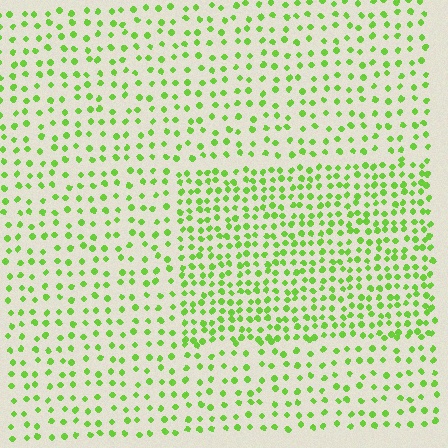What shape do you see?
I see a rectangle.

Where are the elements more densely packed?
The elements are more densely packed inside the rectangle boundary.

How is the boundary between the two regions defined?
The boundary is defined by a change in element density (approximately 1.8x ratio). All elements are the same color, size, and shape.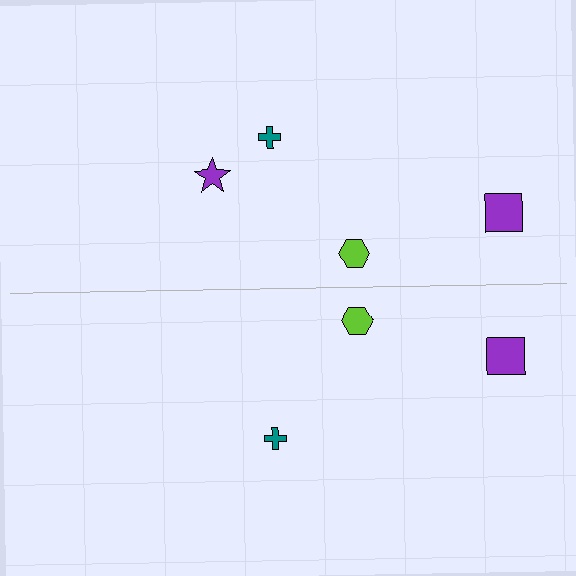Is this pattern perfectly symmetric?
No, the pattern is not perfectly symmetric. A purple star is missing from the bottom side.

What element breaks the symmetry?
A purple star is missing from the bottom side.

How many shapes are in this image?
There are 7 shapes in this image.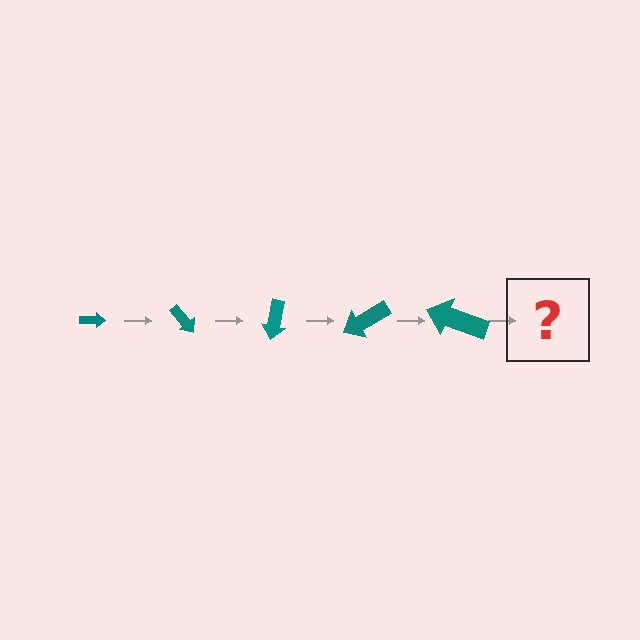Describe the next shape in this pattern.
It should be an arrow, larger than the previous one and rotated 250 degrees from the start.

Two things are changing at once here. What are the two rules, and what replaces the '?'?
The two rules are that the arrow grows larger each step and it rotates 50 degrees each step. The '?' should be an arrow, larger than the previous one and rotated 250 degrees from the start.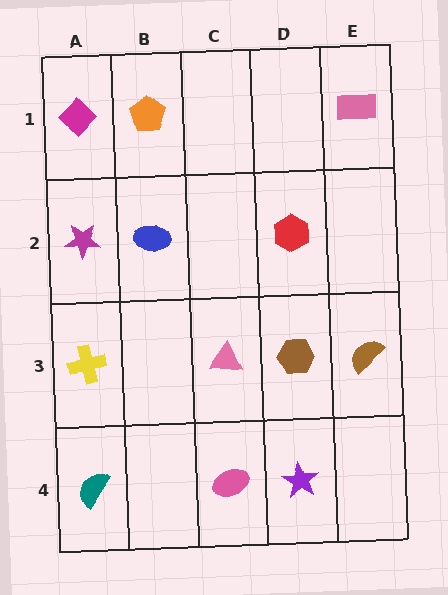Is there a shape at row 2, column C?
No, that cell is empty.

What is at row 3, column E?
A brown semicircle.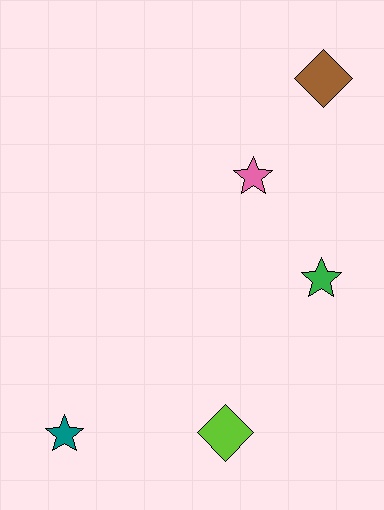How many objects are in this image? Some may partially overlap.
There are 5 objects.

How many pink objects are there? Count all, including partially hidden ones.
There is 1 pink object.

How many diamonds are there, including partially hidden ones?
There are 2 diamonds.